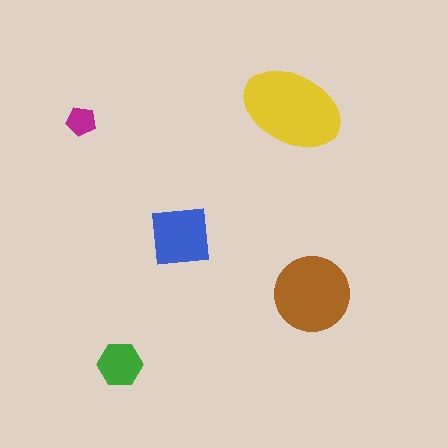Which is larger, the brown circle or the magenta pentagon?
The brown circle.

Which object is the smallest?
The magenta pentagon.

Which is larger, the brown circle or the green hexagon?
The brown circle.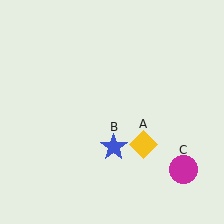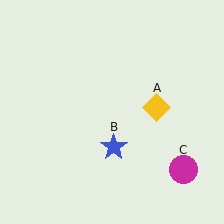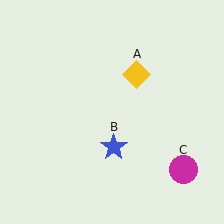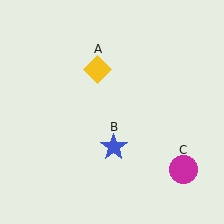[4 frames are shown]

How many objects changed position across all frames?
1 object changed position: yellow diamond (object A).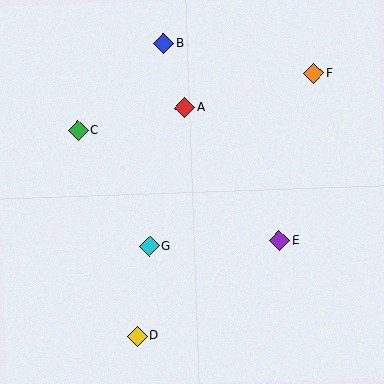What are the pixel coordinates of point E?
Point E is at (279, 241).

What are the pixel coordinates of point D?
Point D is at (137, 336).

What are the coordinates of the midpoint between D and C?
The midpoint between D and C is at (108, 233).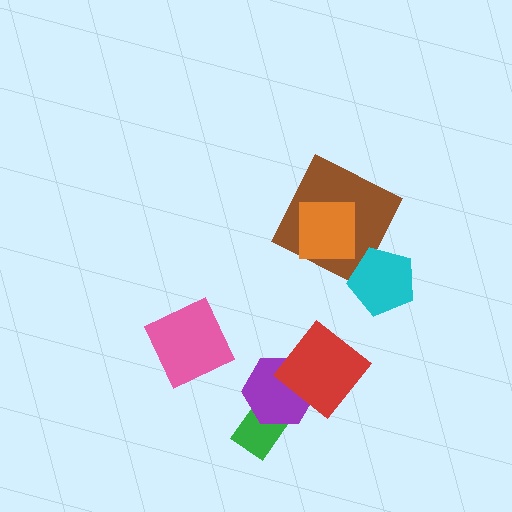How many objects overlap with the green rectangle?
1 object overlaps with the green rectangle.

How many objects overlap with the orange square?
1 object overlaps with the orange square.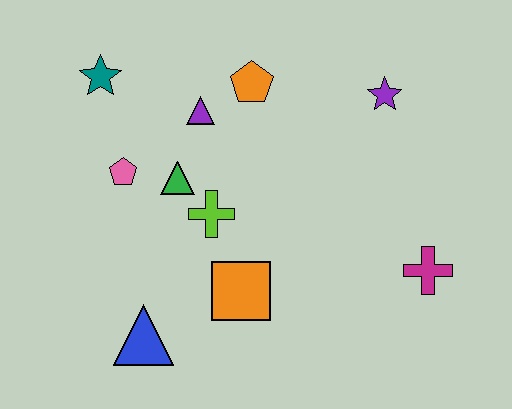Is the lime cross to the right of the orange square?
No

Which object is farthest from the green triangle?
The magenta cross is farthest from the green triangle.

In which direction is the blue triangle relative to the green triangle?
The blue triangle is below the green triangle.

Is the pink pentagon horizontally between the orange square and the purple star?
No